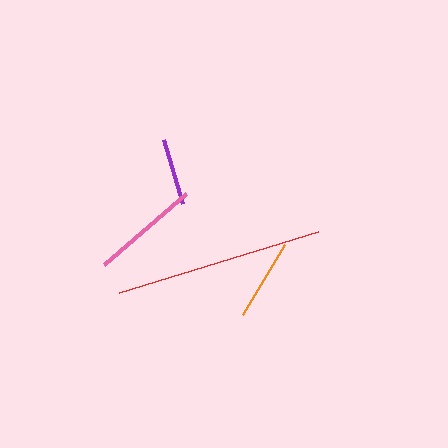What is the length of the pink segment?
The pink segment is approximately 108 pixels long.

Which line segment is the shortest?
The purple line is the shortest at approximately 66 pixels.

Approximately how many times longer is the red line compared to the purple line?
The red line is approximately 3.2 times the length of the purple line.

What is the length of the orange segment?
The orange segment is approximately 82 pixels long.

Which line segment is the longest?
The red line is the longest at approximately 209 pixels.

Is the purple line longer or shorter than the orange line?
The orange line is longer than the purple line.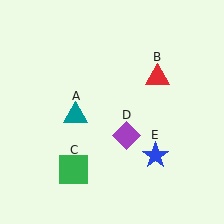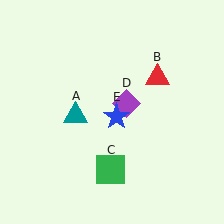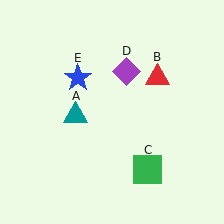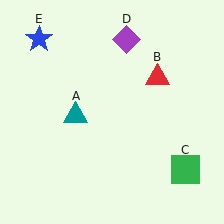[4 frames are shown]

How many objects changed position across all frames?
3 objects changed position: green square (object C), purple diamond (object D), blue star (object E).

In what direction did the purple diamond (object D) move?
The purple diamond (object D) moved up.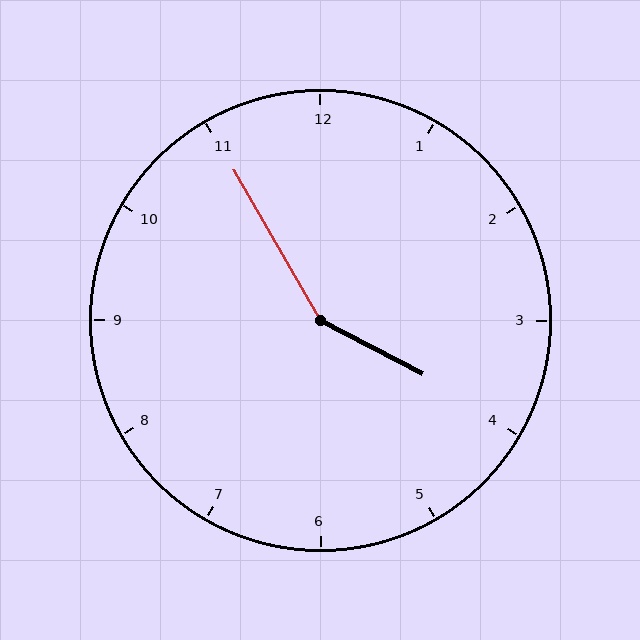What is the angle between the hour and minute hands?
Approximately 148 degrees.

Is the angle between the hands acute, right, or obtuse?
It is obtuse.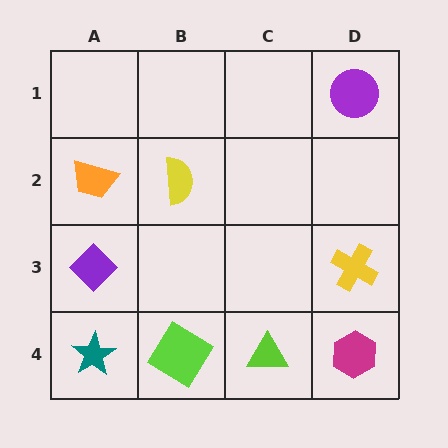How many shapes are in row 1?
1 shape.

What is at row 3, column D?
A yellow cross.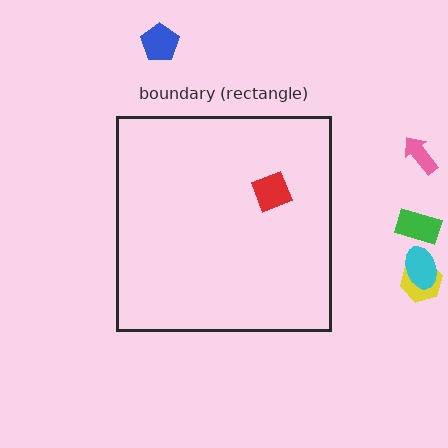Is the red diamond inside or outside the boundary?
Inside.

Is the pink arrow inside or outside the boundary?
Outside.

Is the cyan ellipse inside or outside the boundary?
Outside.